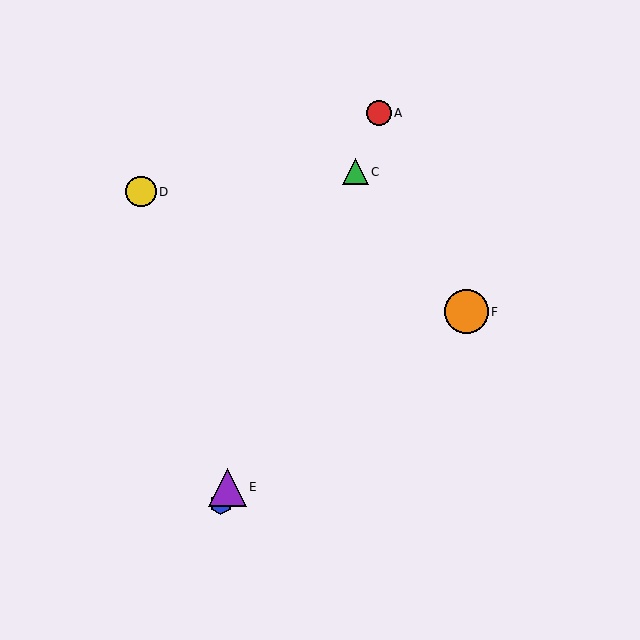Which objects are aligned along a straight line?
Objects A, B, C, E are aligned along a straight line.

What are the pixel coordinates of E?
Object E is at (227, 487).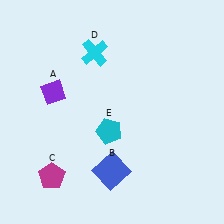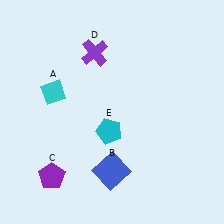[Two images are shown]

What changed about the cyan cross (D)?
In Image 1, D is cyan. In Image 2, it changed to purple.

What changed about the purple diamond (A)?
In Image 1, A is purple. In Image 2, it changed to cyan.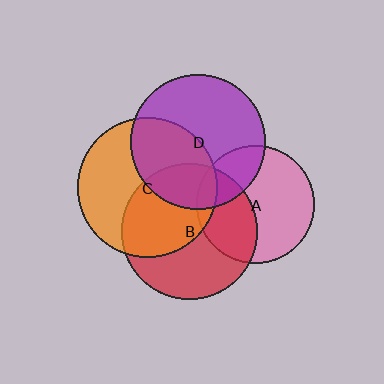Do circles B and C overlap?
Yes.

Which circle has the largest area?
Circle C (orange).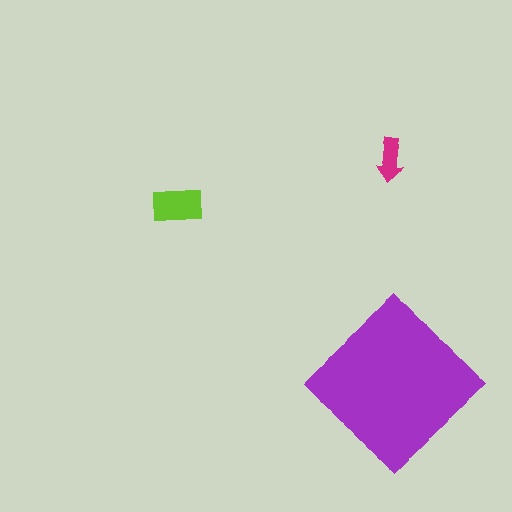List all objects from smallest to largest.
The magenta arrow, the lime rectangle, the purple diamond.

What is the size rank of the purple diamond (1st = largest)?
1st.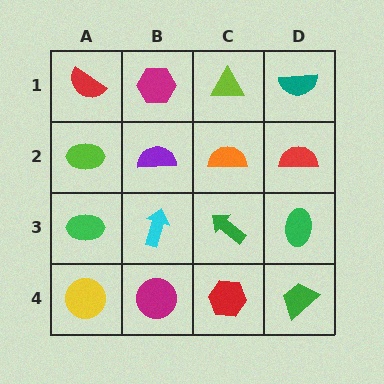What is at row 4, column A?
A yellow circle.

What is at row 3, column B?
A cyan arrow.